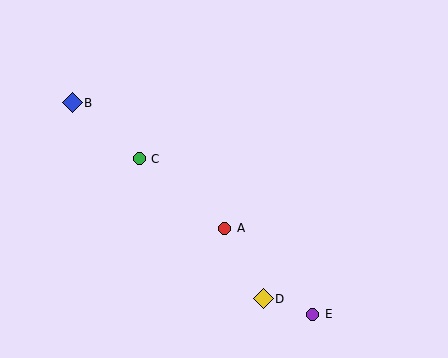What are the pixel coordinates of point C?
Point C is at (139, 159).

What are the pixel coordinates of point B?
Point B is at (72, 103).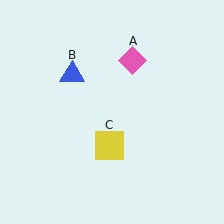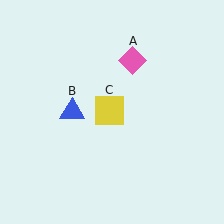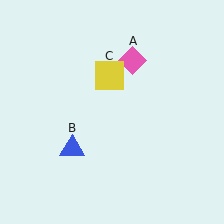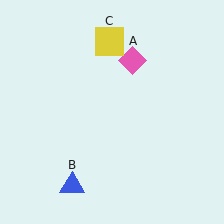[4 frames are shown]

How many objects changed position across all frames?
2 objects changed position: blue triangle (object B), yellow square (object C).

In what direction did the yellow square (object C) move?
The yellow square (object C) moved up.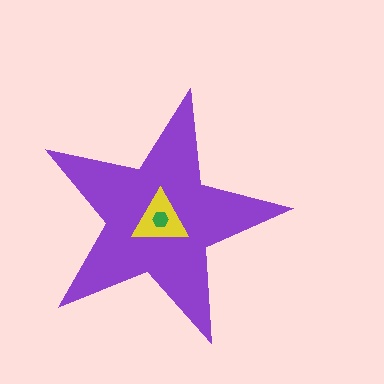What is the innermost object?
The green hexagon.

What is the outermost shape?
The purple star.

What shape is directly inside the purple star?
The yellow triangle.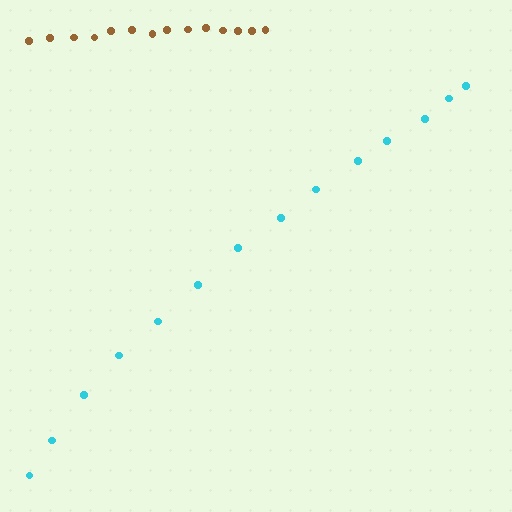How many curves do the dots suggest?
There are 2 distinct paths.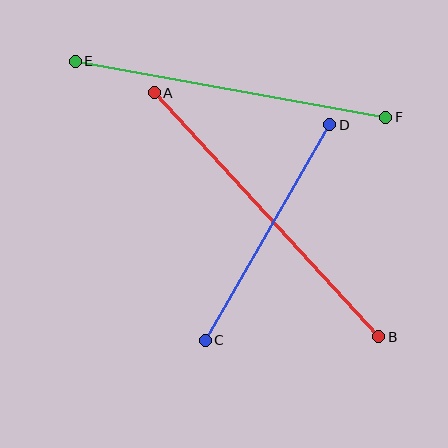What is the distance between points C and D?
The distance is approximately 249 pixels.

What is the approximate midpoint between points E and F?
The midpoint is at approximately (230, 89) pixels.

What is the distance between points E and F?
The distance is approximately 315 pixels.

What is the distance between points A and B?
The distance is approximately 332 pixels.